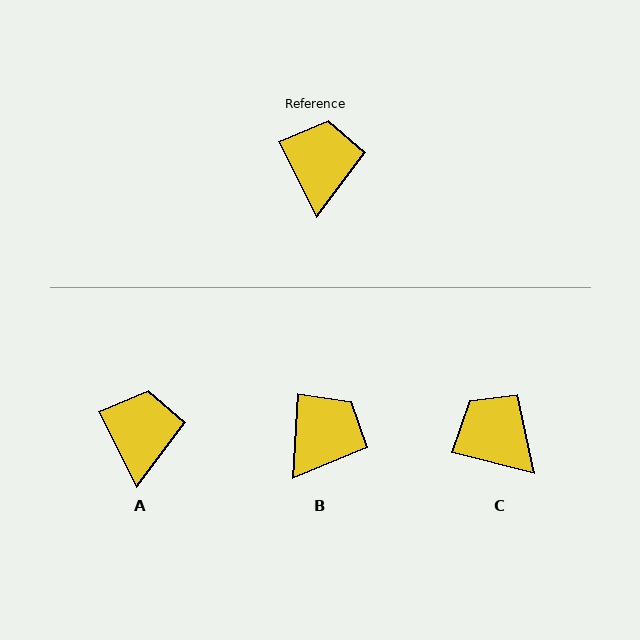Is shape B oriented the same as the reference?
No, it is off by about 30 degrees.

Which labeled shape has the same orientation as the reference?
A.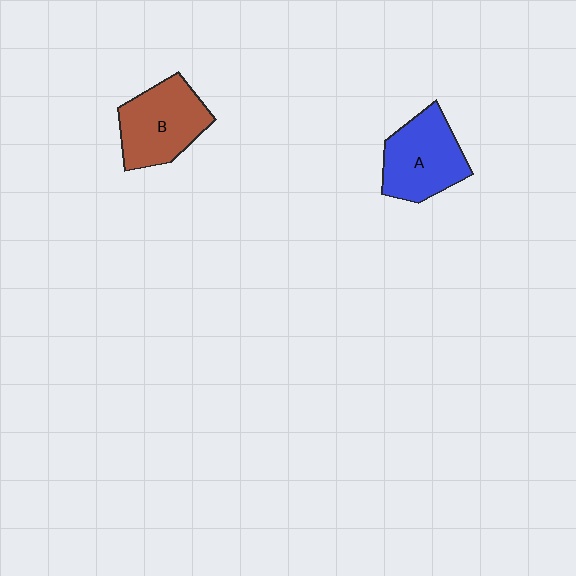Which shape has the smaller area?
Shape A (blue).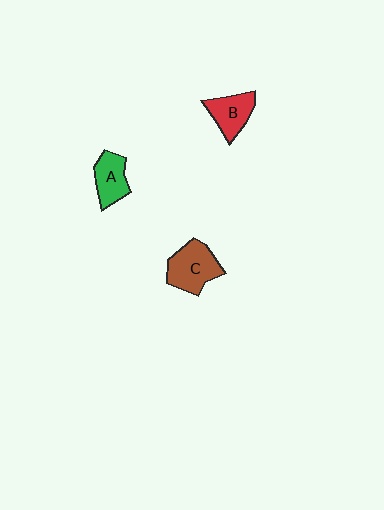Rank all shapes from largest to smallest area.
From largest to smallest: C (brown), B (red), A (green).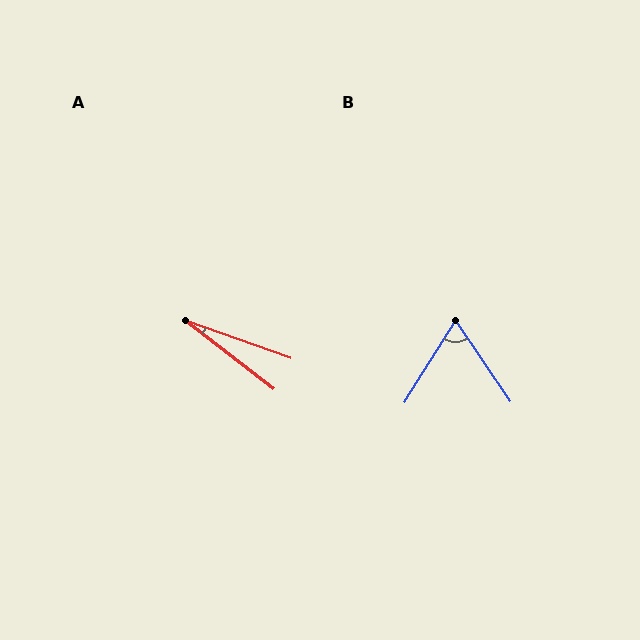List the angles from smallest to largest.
A (18°), B (66°).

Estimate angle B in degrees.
Approximately 66 degrees.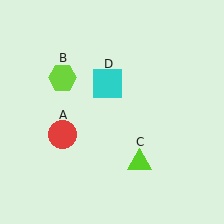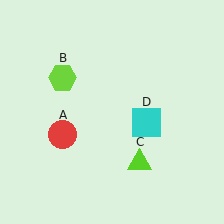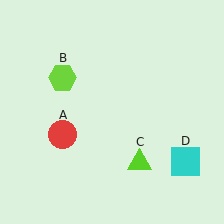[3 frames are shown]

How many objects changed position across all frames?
1 object changed position: cyan square (object D).